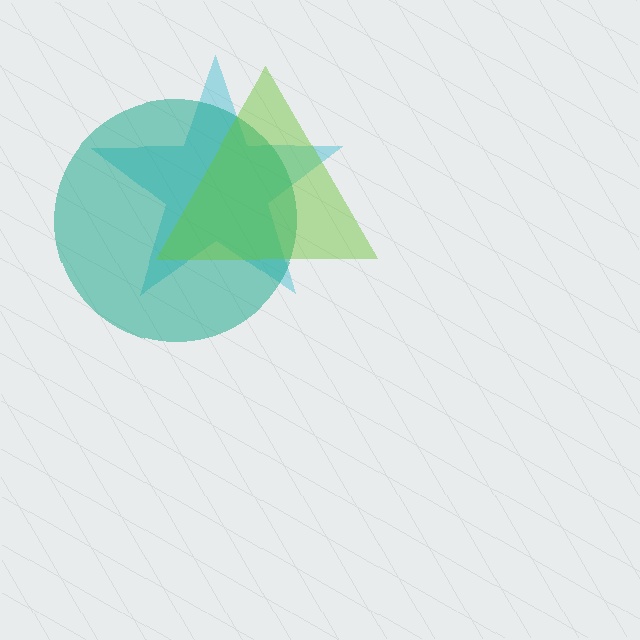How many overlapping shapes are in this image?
There are 3 overlapping shapes in the image.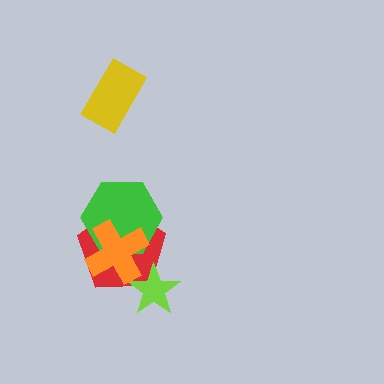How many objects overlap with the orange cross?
3 objects overlap with the orange cross.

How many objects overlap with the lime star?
2 objects overlap with the lime star.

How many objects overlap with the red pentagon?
3 objects overlap with the red pentagon.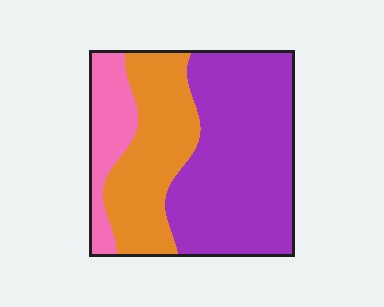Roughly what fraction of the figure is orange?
Orange covers about 30% of the figure.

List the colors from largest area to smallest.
From largest to smallest: purple, orange, pink.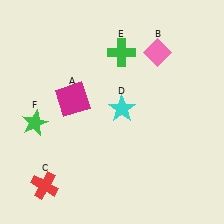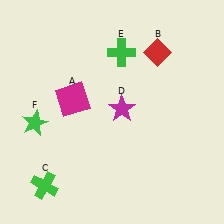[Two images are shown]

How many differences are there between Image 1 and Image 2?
There are 3 differences between the two images.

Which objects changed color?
B changed from pink to red. C changed from red to green. D changed from cyan to magenta.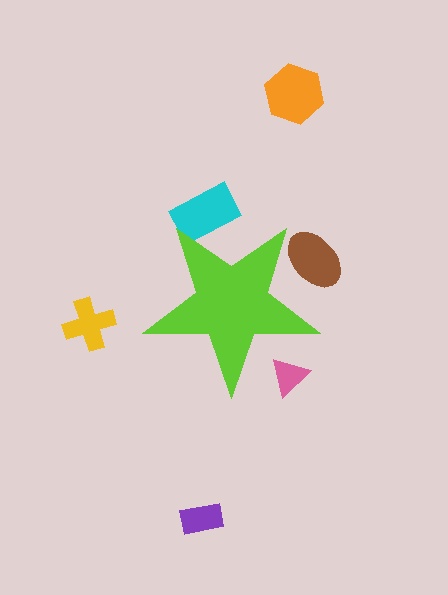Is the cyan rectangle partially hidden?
Yes, the cyan rectangle is partially hidden behind the lime star.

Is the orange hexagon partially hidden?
No, the orange hexagon is fully visible.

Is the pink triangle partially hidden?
Yes, the pink triangle is partially hidden behind the lime star.